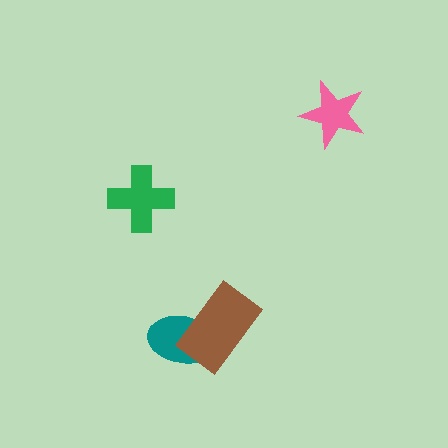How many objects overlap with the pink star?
0 objects overlap with the pink star.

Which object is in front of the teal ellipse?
The brown rectangle is in front of the teal ellipse.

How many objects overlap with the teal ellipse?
1 object overlaps with the teal ellipse.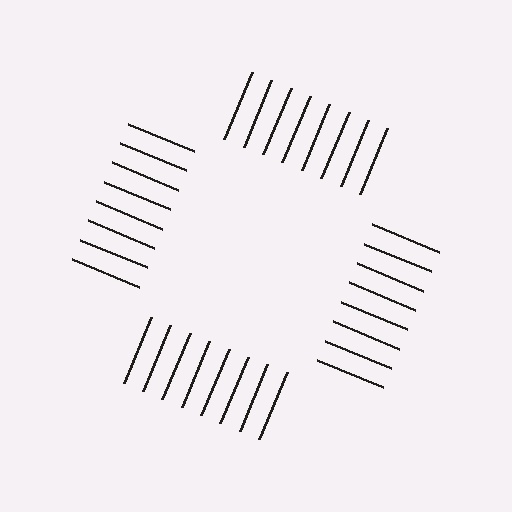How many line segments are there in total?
32 — 8 along each of the 4 edges.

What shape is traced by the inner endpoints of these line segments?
An illusory square — the line segments terminate on its edges but no continuous stroke is drawn.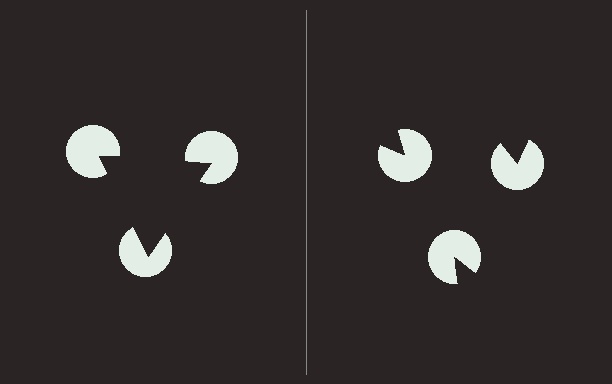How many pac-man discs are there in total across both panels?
6 — 3 on each side.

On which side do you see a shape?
An illusory triangle appears on the left side. On the right side the wedge cuts are rotated, so no coherent shape forms.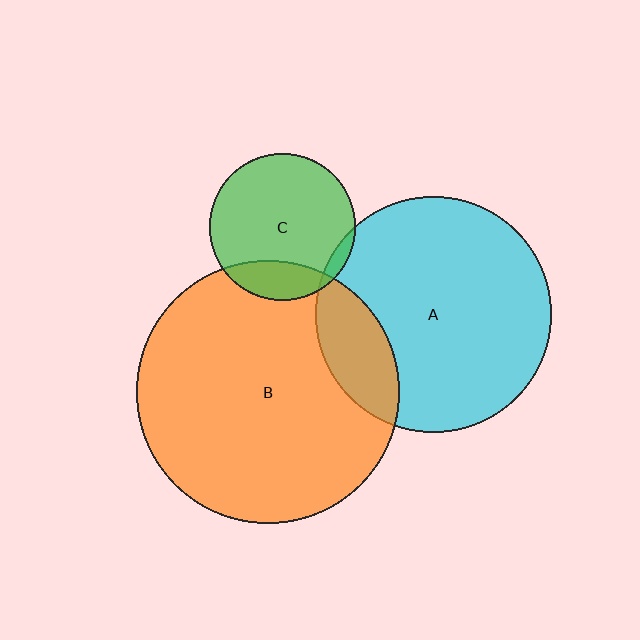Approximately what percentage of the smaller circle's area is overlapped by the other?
Approximately 5%.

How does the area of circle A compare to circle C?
Approximately 2.6 times.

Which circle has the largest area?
Circle B (orange).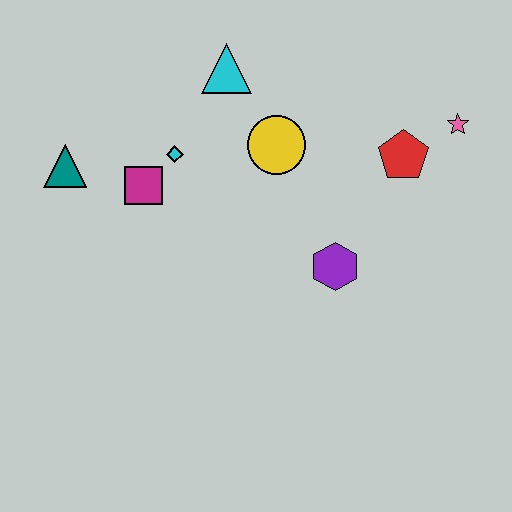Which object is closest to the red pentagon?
The pink star is closest to the red pentagon.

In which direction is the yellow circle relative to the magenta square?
The yellow circle is to the right of the magenta square.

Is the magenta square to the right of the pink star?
No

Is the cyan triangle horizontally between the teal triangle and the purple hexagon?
Yes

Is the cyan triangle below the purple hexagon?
No